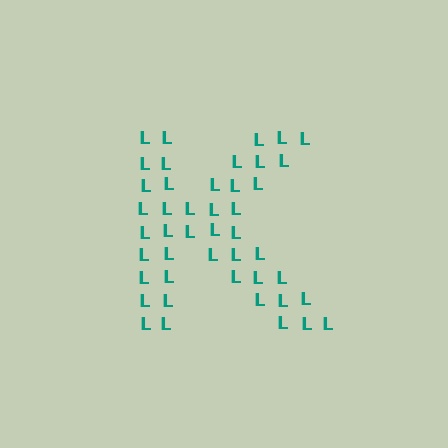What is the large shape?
The large shape is the letter K.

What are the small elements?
The small elements are letter L's.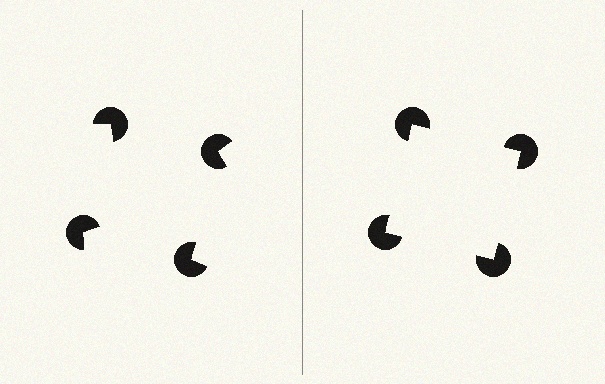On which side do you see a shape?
An illusory square appears on the right side. On the left side the wedge cuts are rotated, so no coherent shape forms.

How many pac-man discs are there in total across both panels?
8 — 4 on each side.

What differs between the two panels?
The pac-man discs are positioned identically on both sides; only the wedge orientations differ. On the right they align to a square; on the left they are misaligned.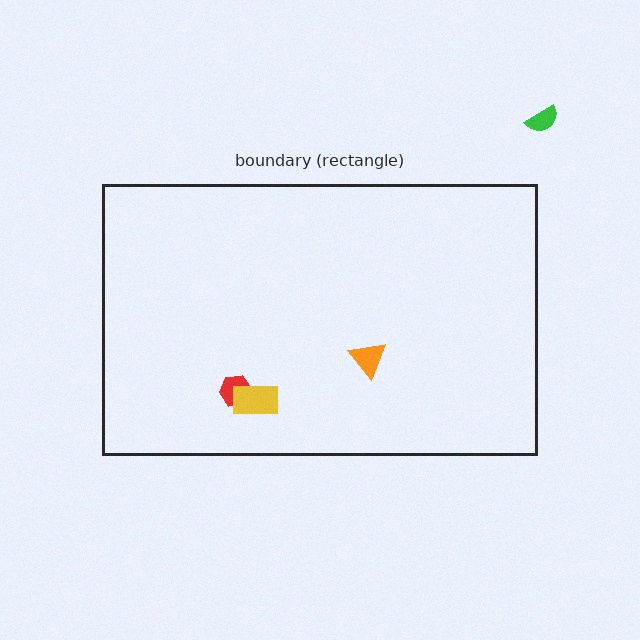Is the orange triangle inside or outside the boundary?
Inside.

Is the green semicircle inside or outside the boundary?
Outside.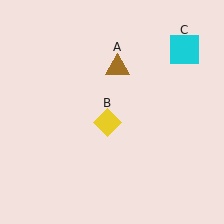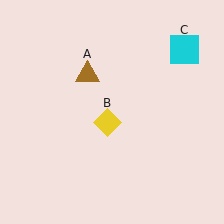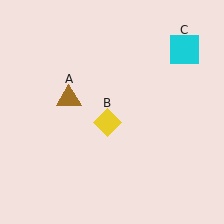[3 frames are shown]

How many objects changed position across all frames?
1 object changed position: brown triangle (object A).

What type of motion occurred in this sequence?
The brown triangle (object A) rotated counterclockwise around the center of the scene.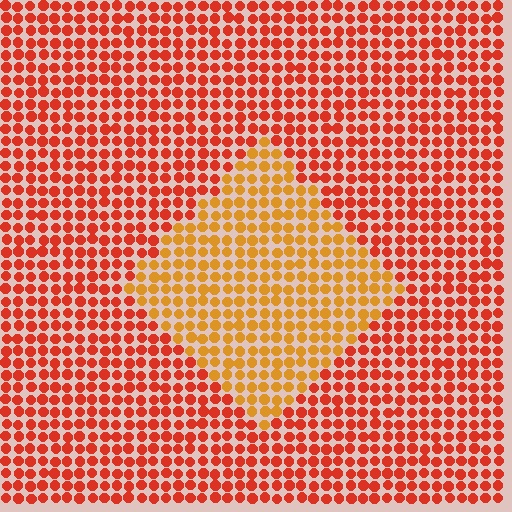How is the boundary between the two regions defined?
The boundary is defined purely by a slight shift in hue (about 32 degrees). Spacing, size, and orientation are identical on both sides.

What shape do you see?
I see a diamond.